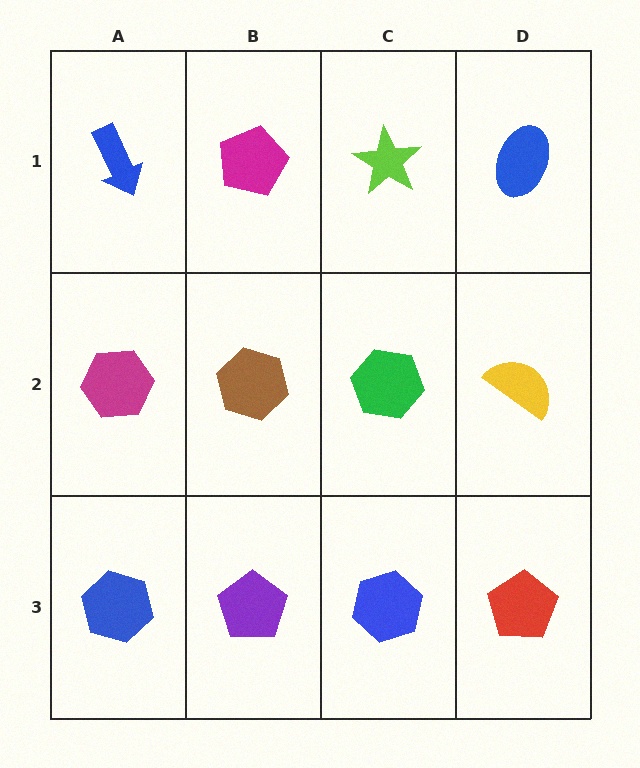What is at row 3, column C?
A blue hexagon.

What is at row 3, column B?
A purple pentagon.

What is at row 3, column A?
A blue hexagon.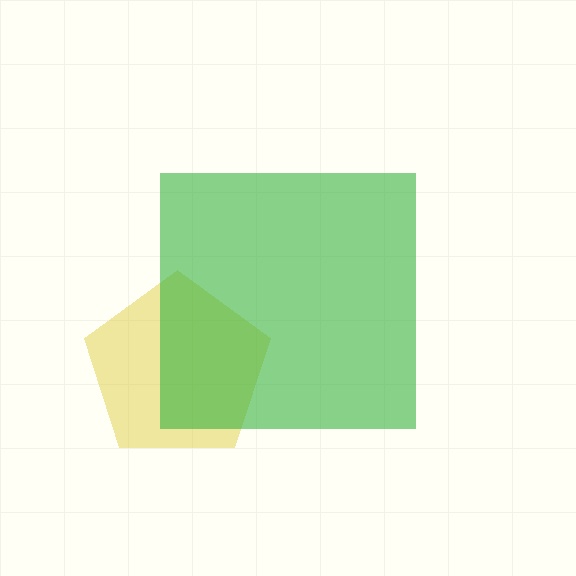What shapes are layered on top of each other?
The layered shapes are: a yellow pentagon, a green square.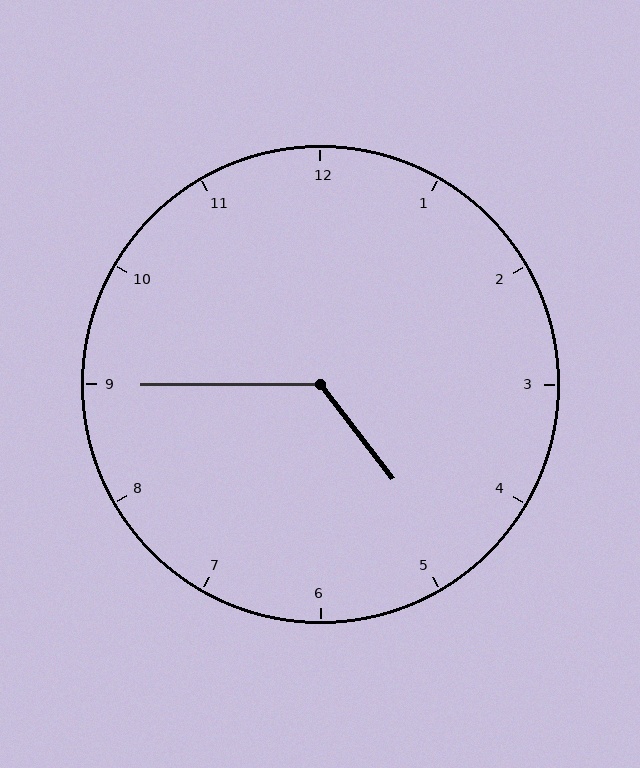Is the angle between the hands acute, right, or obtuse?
It is obtuse.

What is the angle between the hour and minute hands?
Approximately 128 degrees.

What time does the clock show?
4:45.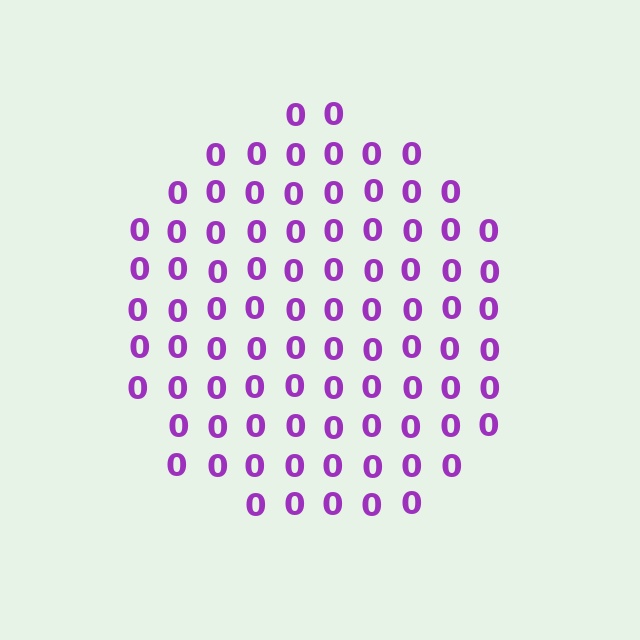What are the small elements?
The small elements are digit 0's.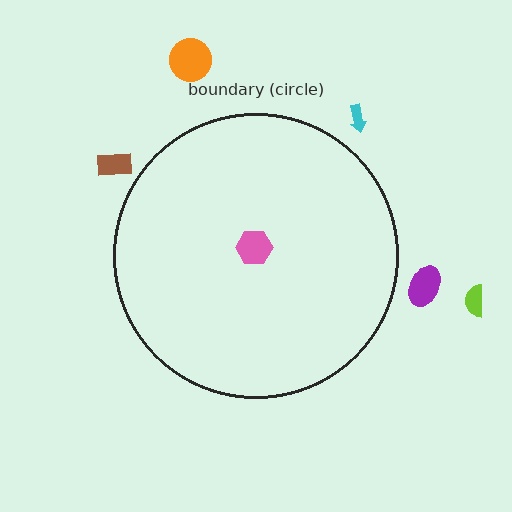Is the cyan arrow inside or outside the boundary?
Outside.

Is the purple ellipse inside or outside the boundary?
Outside.